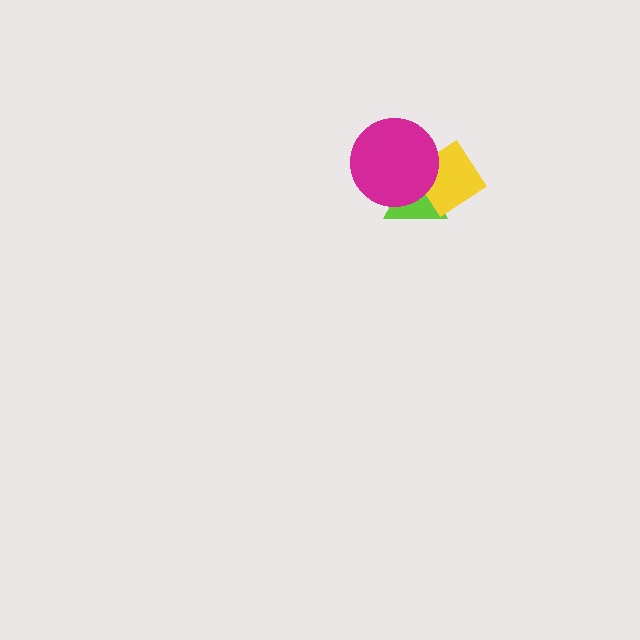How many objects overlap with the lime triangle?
2 objects overlap with the lime triangle.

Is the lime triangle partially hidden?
Yes, it is partially covered by another shape.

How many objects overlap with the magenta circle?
2 objects overlap with the magenta circle.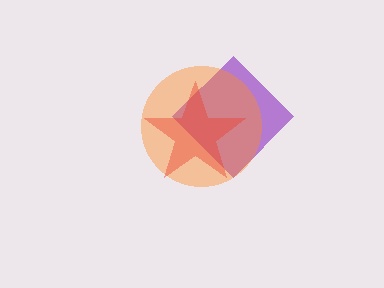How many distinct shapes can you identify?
There are 3 distinct shapes: a purple diamond, an orange circle, a red star.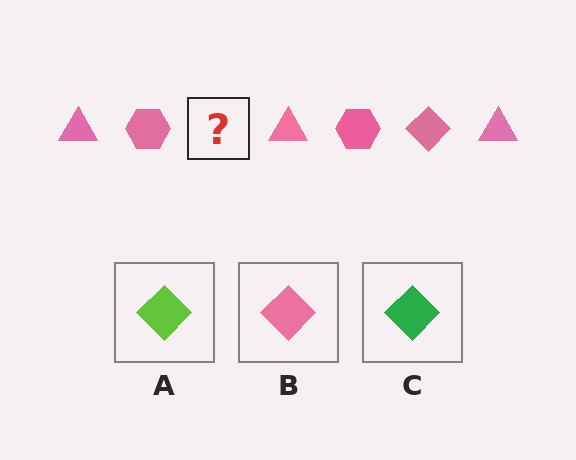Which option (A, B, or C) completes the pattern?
B.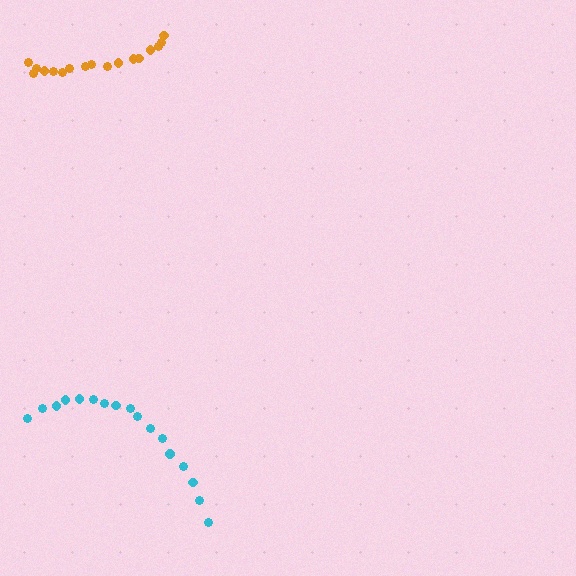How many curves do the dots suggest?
There are 2 distinct paths.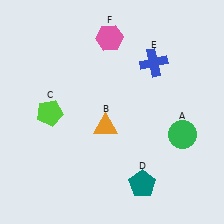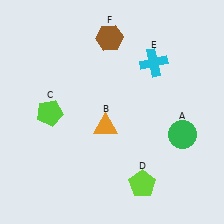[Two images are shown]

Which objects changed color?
D changed from teal to lime. E changed from blue to cyan. F changed from pink to brown.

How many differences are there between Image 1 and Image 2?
There are 3 differences between the two images.